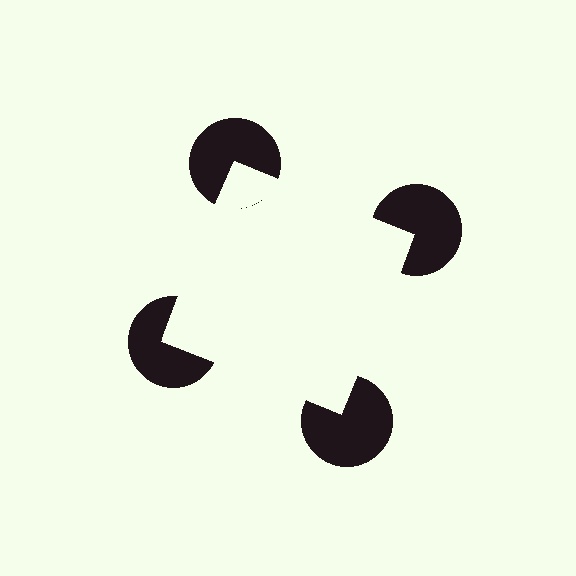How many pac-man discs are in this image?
There are 4 — one at each vertex of the illusory square.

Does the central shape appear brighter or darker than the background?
It typically appears slightly brighter than the background, even though no actual brightness change is drawn.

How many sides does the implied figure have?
4 sides.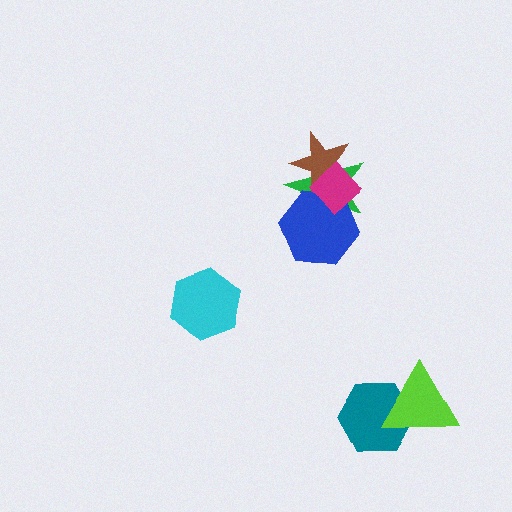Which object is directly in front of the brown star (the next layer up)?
The blue hexagon is directly in front of the brown star.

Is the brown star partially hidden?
Yes, it is partially covered by another shape.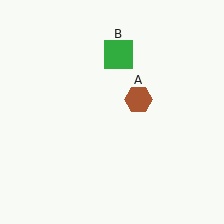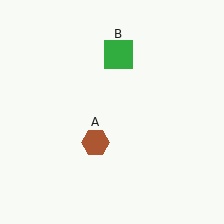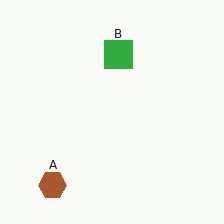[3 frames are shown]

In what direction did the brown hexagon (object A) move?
The brown hexagon (object A) moved down and to the left.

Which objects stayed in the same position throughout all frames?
Green square (object B) remained stationary.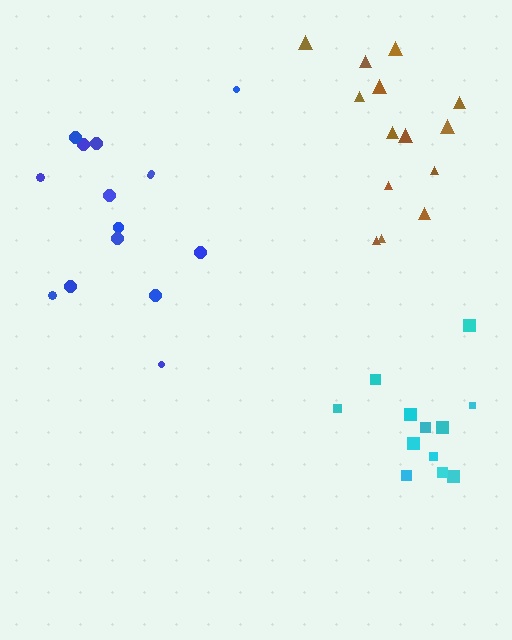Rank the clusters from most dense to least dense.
cyan, blue, brown.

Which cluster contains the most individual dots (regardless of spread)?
Blue (15).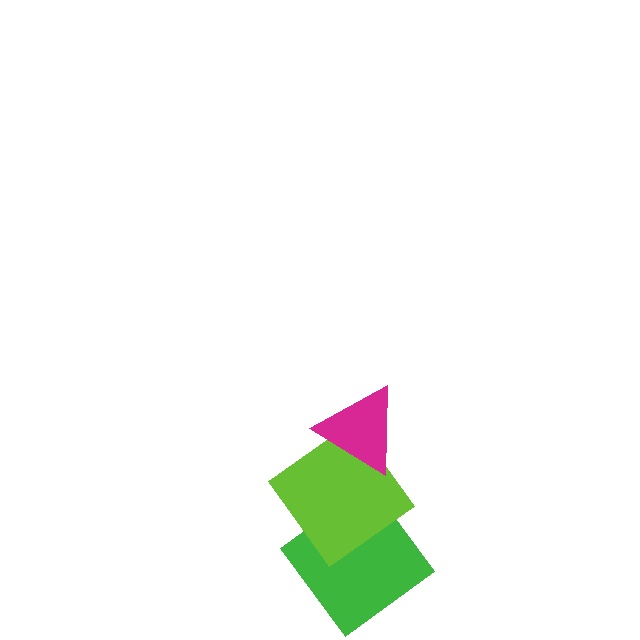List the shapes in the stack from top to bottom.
From top to bottom: the magenta triangle, the lime diamond, the green diamond.